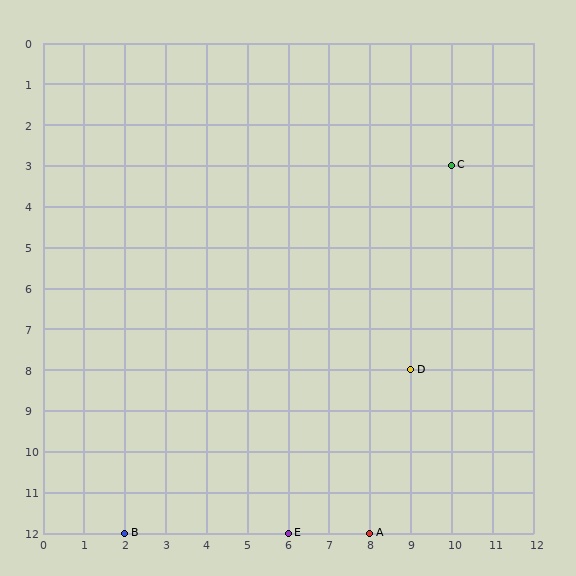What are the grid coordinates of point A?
Point A is at grid coordinates (8, 12).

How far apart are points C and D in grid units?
Points C and D are 1 column and 5 rows apart (about 5.1 grid units diagonally).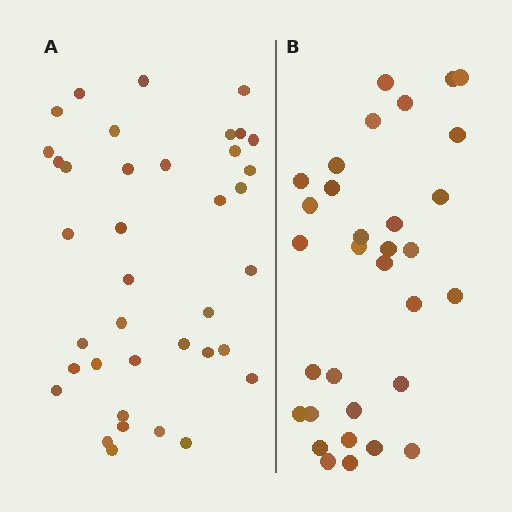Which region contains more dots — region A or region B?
Region A (the left region) has more dots.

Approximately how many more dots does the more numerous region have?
Region A has about 6 more dots than region B.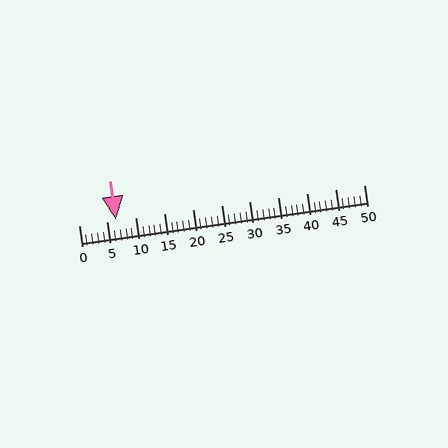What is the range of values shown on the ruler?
The ruler shows values from 0 to 50.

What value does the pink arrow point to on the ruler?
The pink arrow points to approximately 6.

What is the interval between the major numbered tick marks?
The major tick marks are spaced 5 units apart.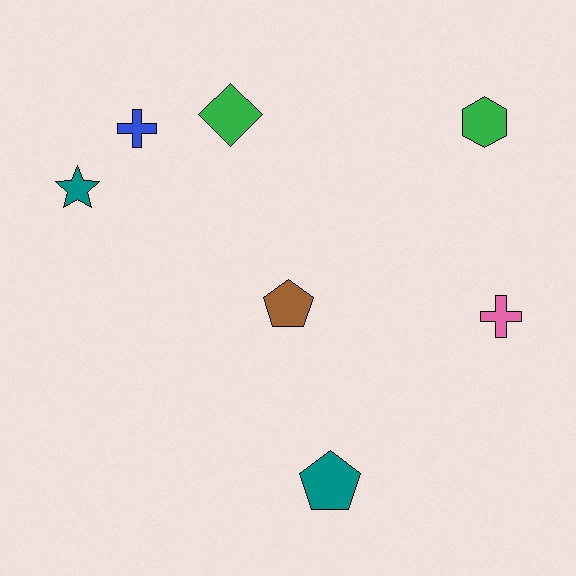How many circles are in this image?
There are no circles.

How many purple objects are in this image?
There are no purple objects.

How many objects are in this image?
There are 7 objects.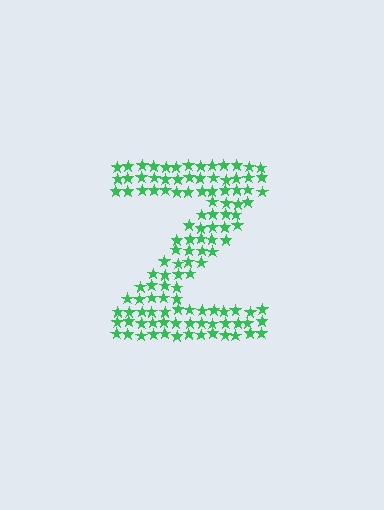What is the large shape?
The large shape is the letter Z.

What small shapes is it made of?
It is made of small stars.